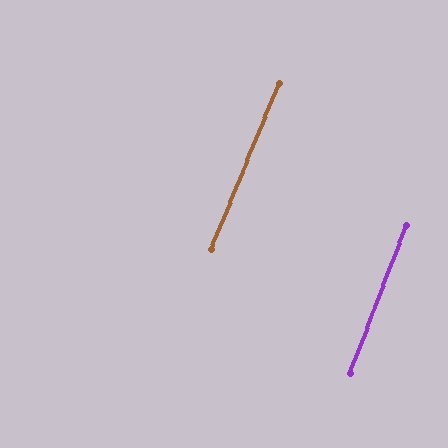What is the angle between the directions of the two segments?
Approximately 1 degree.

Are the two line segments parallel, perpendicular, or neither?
Parallel — their directions differ by only 1.4°.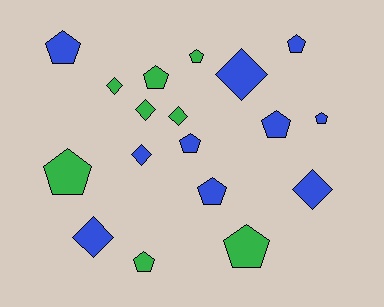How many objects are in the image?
There are 18 objects.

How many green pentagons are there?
There are 5 green pentagons.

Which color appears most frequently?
Blue, with 10 objects.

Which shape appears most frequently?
Pentagon, with 11 objects.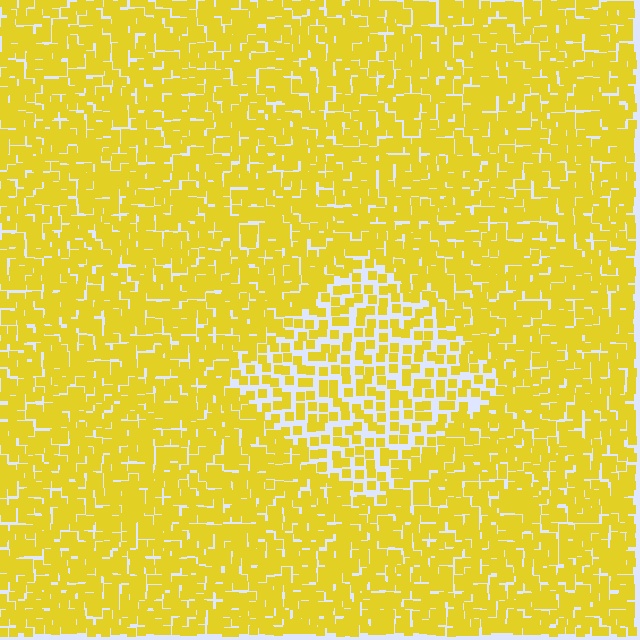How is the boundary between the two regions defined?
The boundary is defined by a change in element density (approximately 1.9x ratio). All elements are the same color, size, and shape.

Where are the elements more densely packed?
The elements are more densely packed outside the diamond boundary.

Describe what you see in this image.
The image contains small yellow elements arranged at two different densities. A diamond-shaped region is visible where the elements are less densely packed than the surrounding area.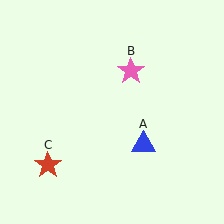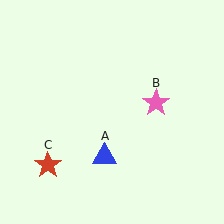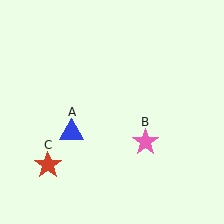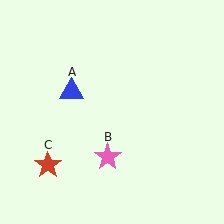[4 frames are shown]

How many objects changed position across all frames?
2 objects changed position: blue triangle (object A), pink star (object B).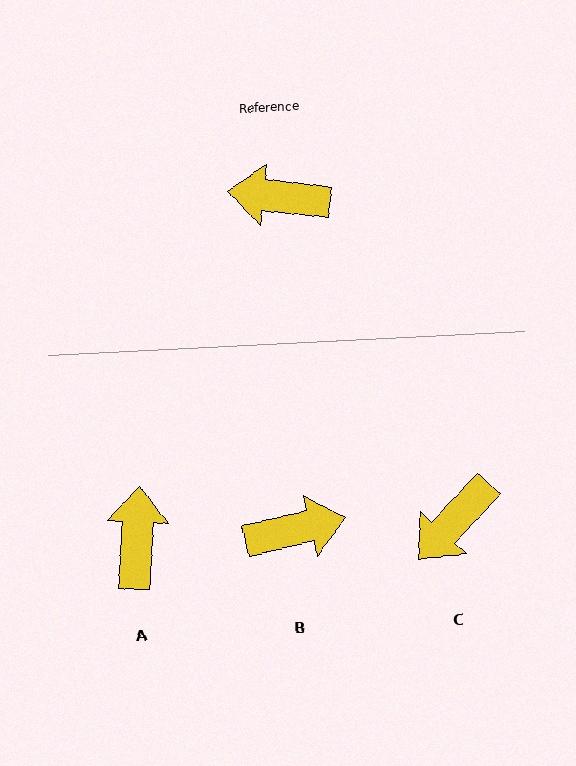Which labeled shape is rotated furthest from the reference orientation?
B, about 161 degrees away.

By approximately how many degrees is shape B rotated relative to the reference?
Approximately 161 degrees clockwise.